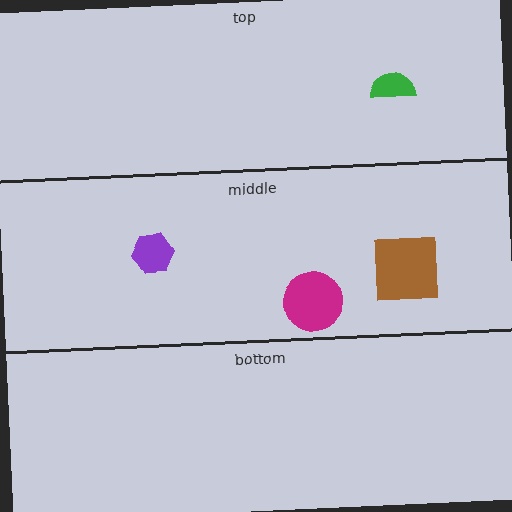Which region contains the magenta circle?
The middle region.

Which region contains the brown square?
The middle region.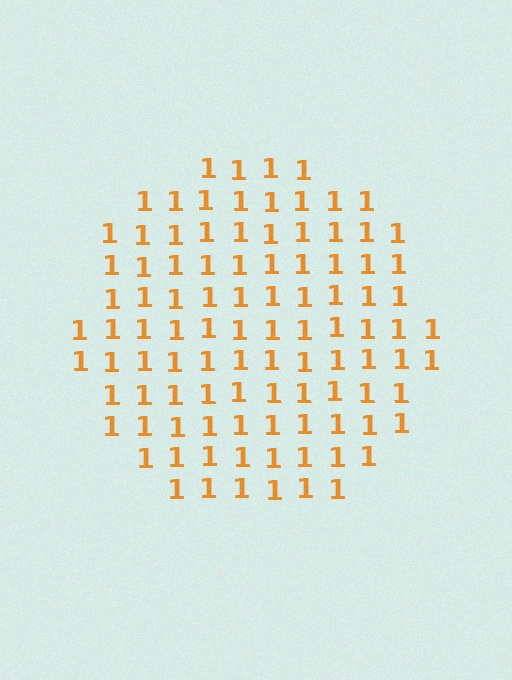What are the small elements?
The small elements are digit 1's.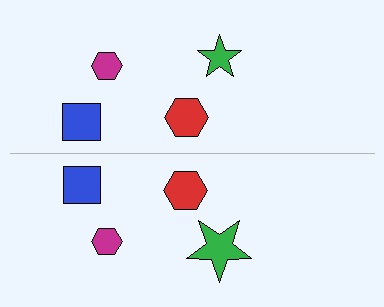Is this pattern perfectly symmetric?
No, the pattern is not perfectly symmetric. The green star on the bottom side has a different size than its mirror counterpart.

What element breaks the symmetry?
The green star on the bottom side has a different size than its mirror counterpart.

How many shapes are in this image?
There are 8 shapes in this image.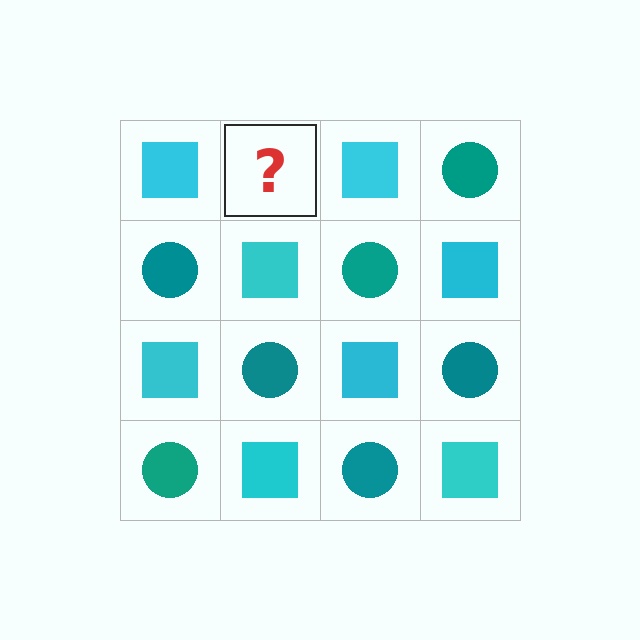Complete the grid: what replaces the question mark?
The question mark should be replaced with a teal circle.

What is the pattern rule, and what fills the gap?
The rule is that it alternates cyan square and teal circle in a checkerboard pattern. The gap should be filled with a teal circle.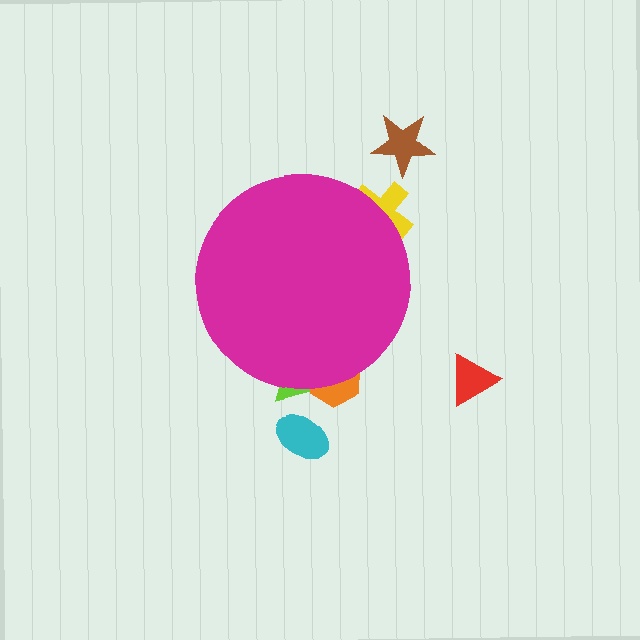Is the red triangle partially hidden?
No, the red triangle is fully visible.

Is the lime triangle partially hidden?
Yes, the lime triangle is partially hidden behind the magenta circle.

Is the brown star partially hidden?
No, the brown star is fully visible.